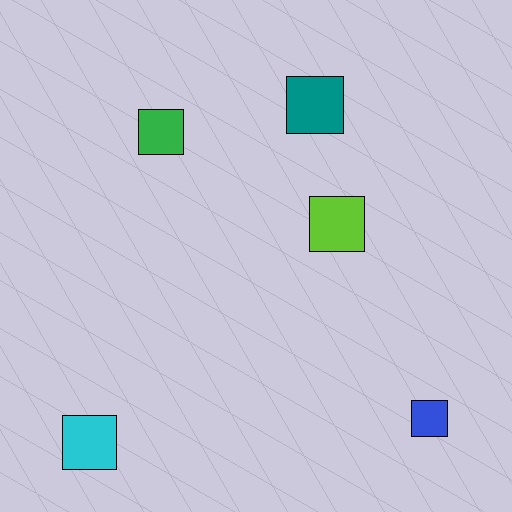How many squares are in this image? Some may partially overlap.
There are 5 squares.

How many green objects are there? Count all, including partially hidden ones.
There is 1 green object.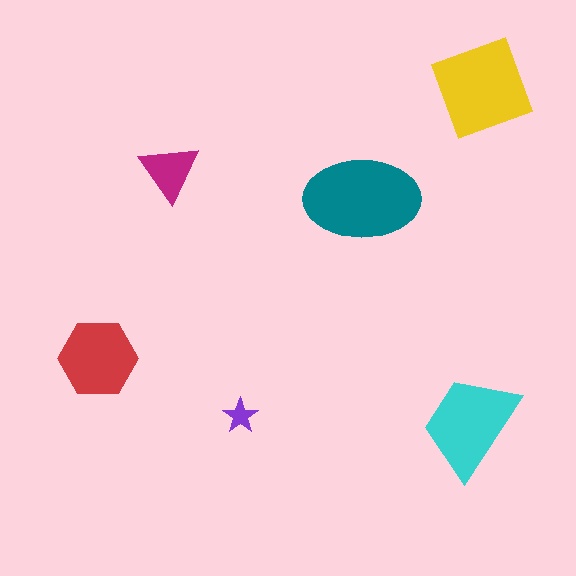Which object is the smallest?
The purple star.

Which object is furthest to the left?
The red hexagon is leftmost.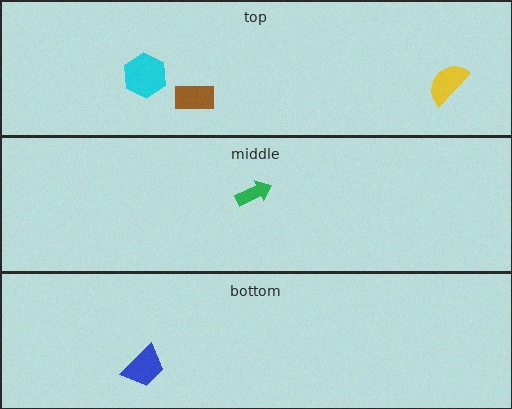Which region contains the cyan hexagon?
The top region.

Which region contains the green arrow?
The middle region.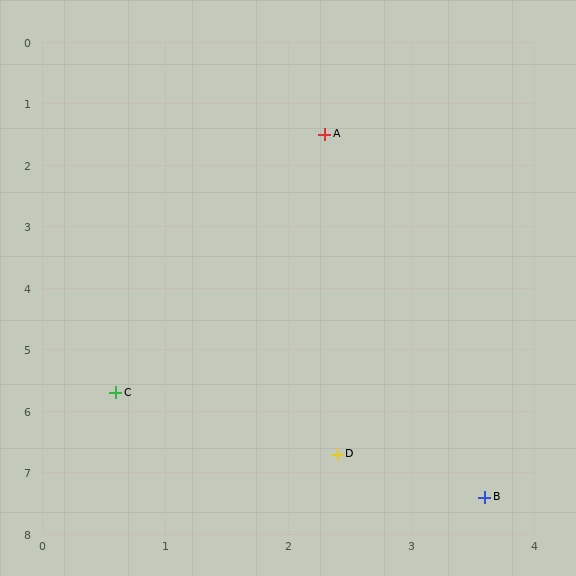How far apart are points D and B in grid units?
Points D and B are about 1.4 grid units apart.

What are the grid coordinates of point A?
Point A is at approximately (2.3, 1.5).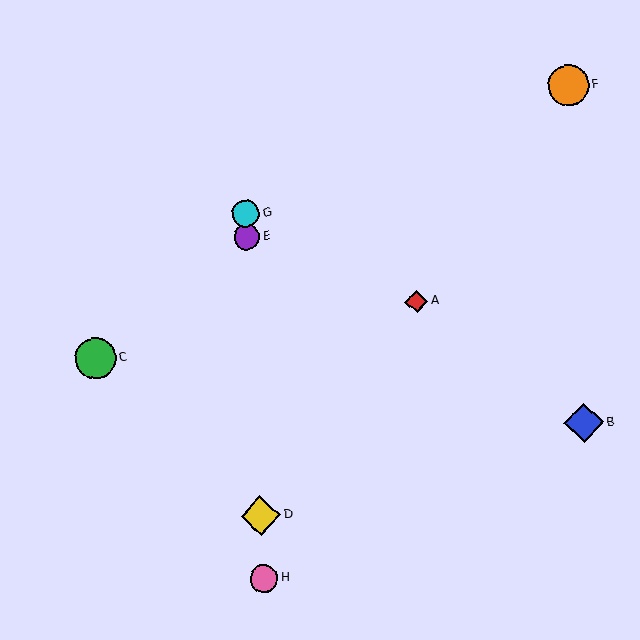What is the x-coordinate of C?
Object C is at x≈96.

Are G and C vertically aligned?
No, G is at x≈246 and C is at x≈96.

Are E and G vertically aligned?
Yes, both are at x≈247.